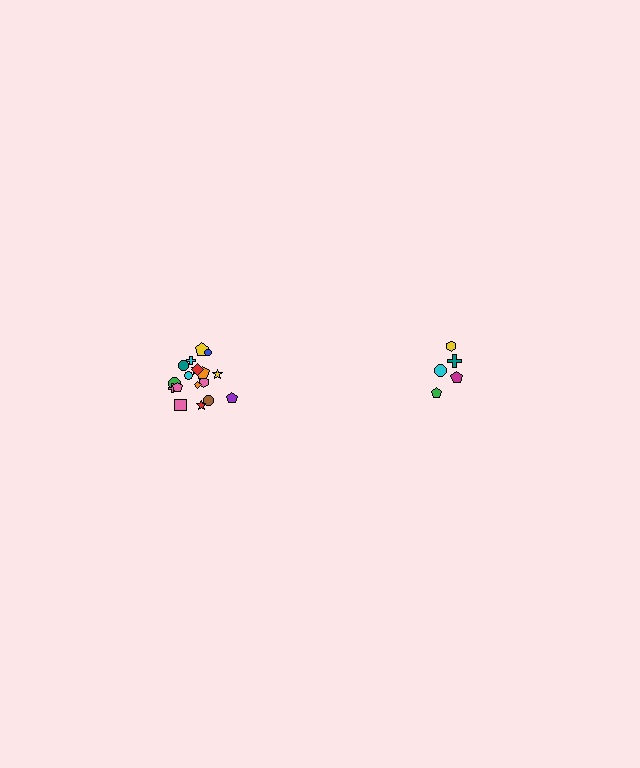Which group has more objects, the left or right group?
The left group.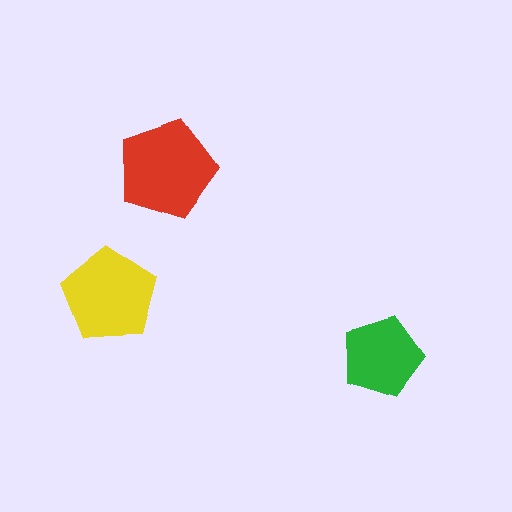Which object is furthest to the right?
The green pentagon is rightmost.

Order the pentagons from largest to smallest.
the red one, the yellow one, the green one.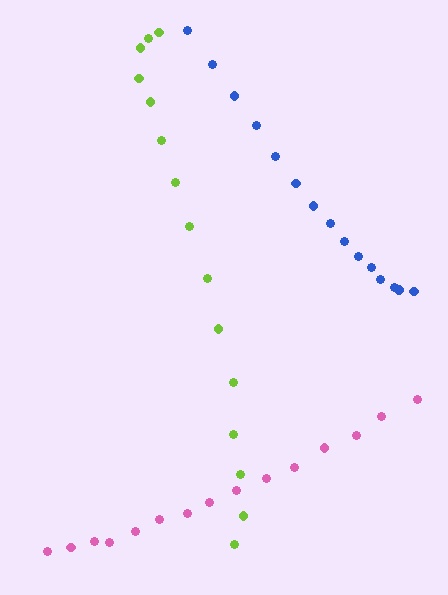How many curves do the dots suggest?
There are 3 distinct paths.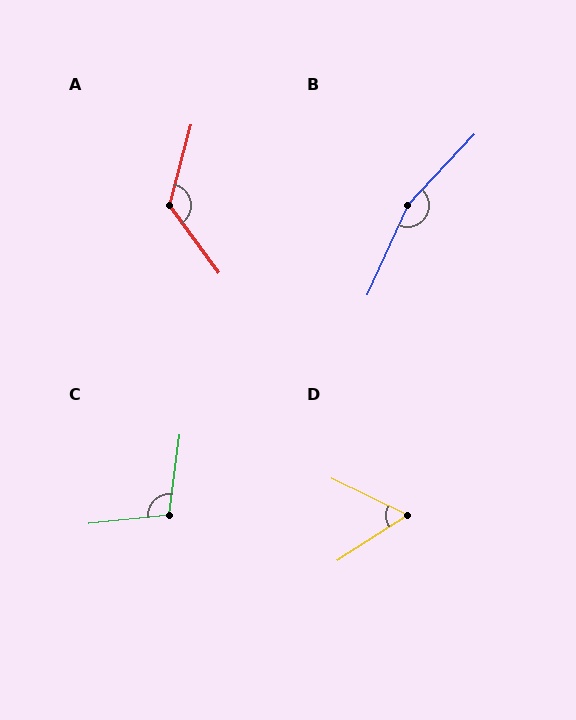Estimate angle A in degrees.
Approximately 129 degrees.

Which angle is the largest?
B, at approximately 161 degrees.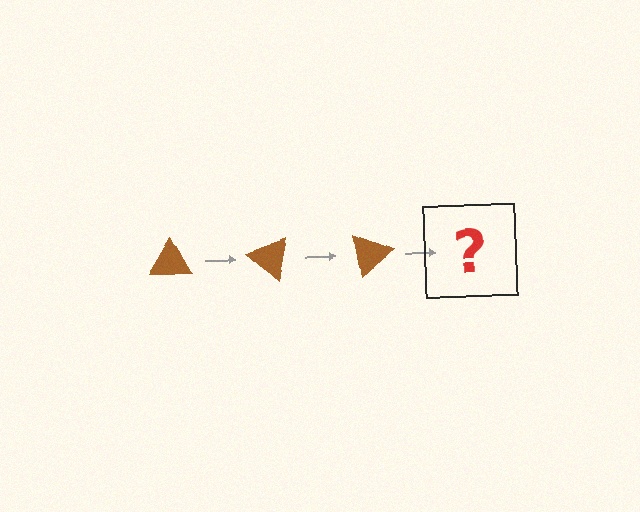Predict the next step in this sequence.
The next step is a brown triangle rotated 120 degrees.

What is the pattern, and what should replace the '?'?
The pattern is that the triangle rotates 40 degrees each step. The '?' should be a brown triangle rotated 120 degrees.